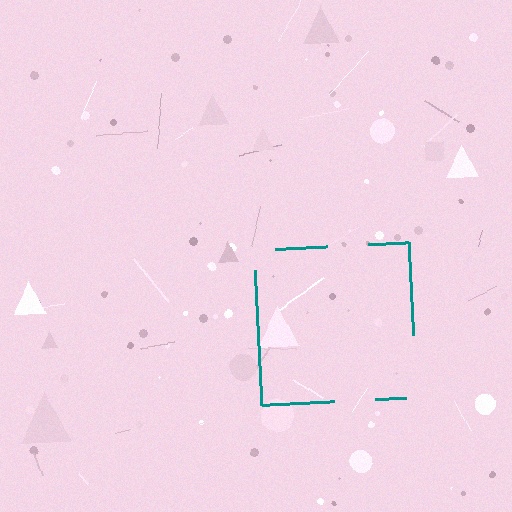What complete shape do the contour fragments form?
The contour fragments form a square.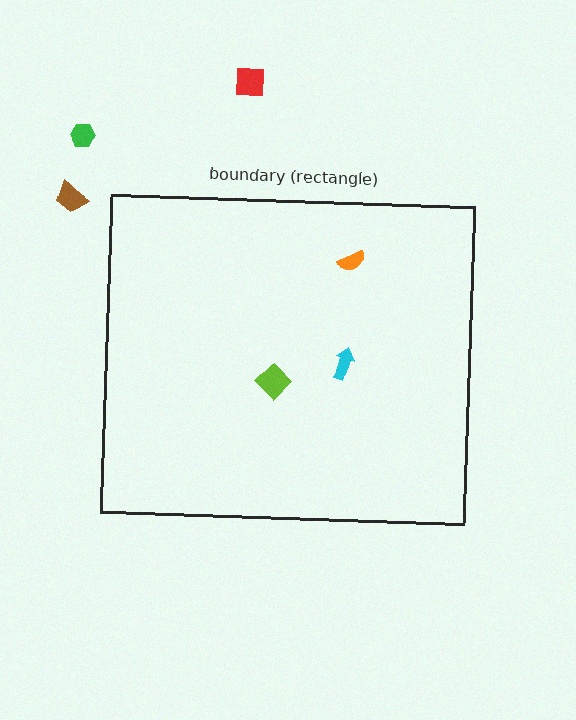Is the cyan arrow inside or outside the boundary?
Inside.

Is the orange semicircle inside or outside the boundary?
Inside.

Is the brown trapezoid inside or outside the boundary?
Outside.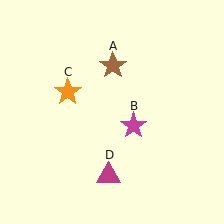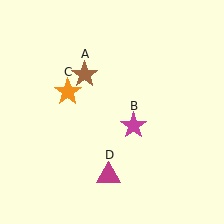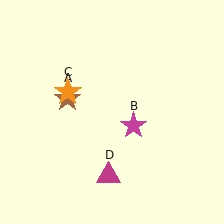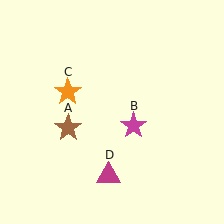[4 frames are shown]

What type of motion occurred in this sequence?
The brown star (object A) rotated counterclockwise around the center of the scene.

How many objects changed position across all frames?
1 object changed position: brown star (object A).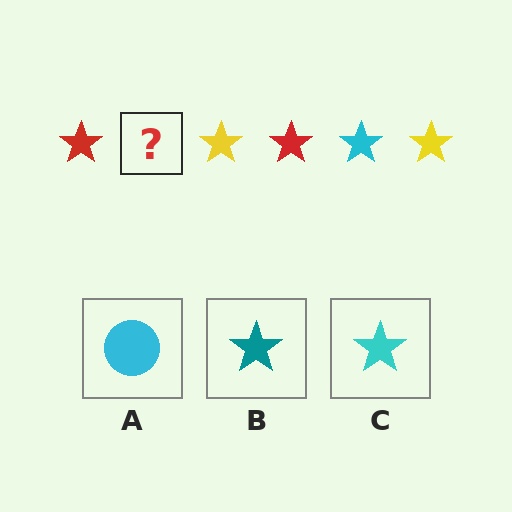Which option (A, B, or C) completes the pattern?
C.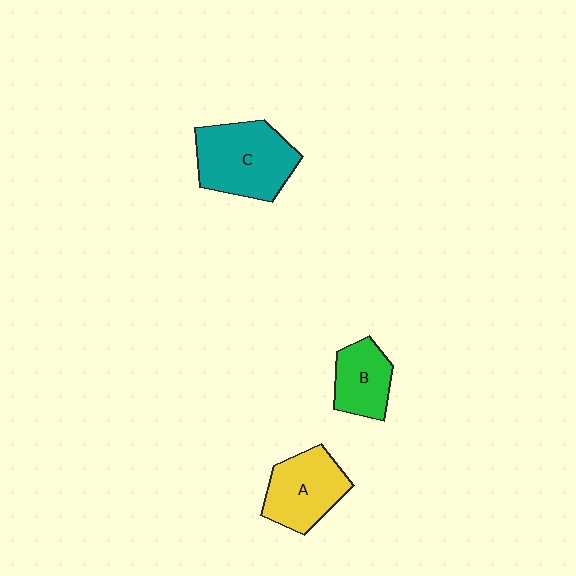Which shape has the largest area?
Shape C (teal).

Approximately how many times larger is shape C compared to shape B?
Approximately 1.7 times.